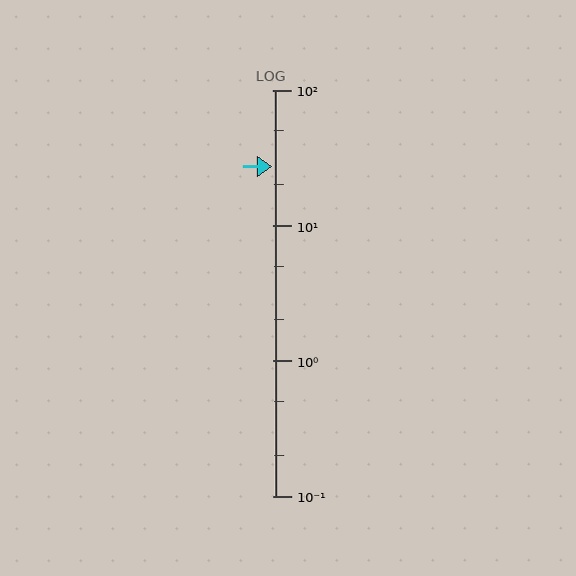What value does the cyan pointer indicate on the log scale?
The pointer indicates approximately 27.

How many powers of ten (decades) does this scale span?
The scale spans 3 decades, from 0.1 to 100.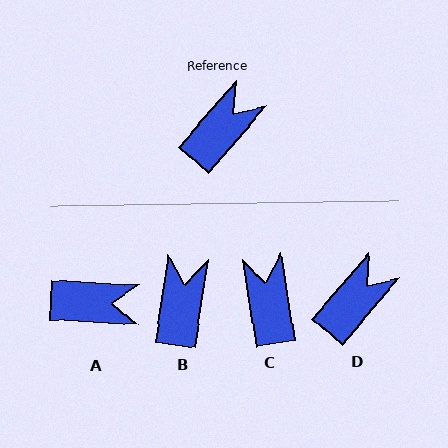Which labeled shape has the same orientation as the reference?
D.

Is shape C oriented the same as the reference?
No, it is off by about 49 degrees.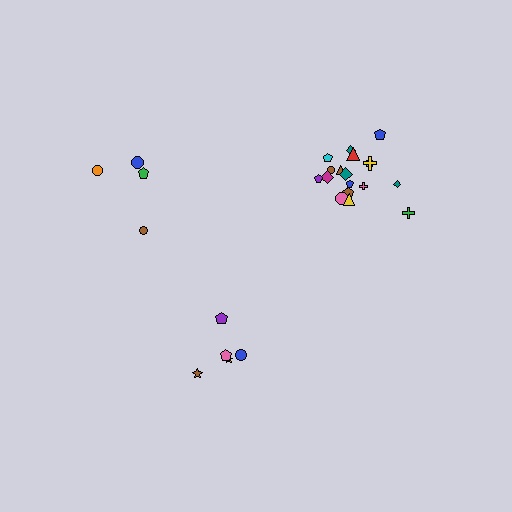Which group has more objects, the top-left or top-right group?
The top-right group.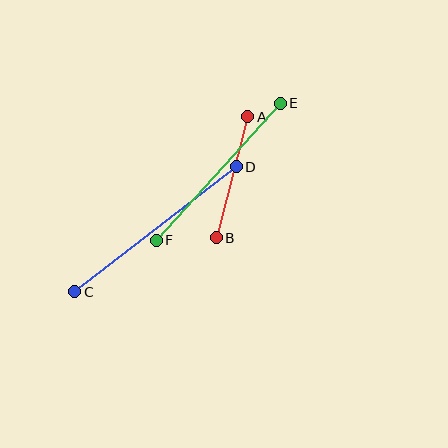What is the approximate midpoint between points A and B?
The midpoint is at approximately (232, 177) pixels.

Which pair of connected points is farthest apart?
Points C and D are farthest apart.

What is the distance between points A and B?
The distance is approximately 125 pixels.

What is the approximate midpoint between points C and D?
The midpoint is at approximately (156, 229) pixels.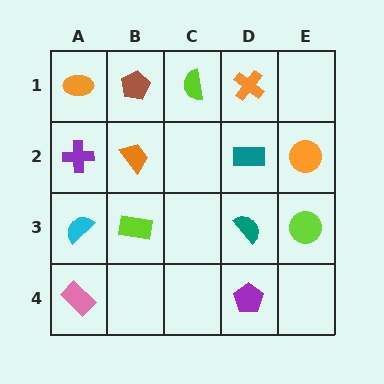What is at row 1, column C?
A lime semicircle.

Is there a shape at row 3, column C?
No, that cell is empty.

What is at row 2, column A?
A purple cross.